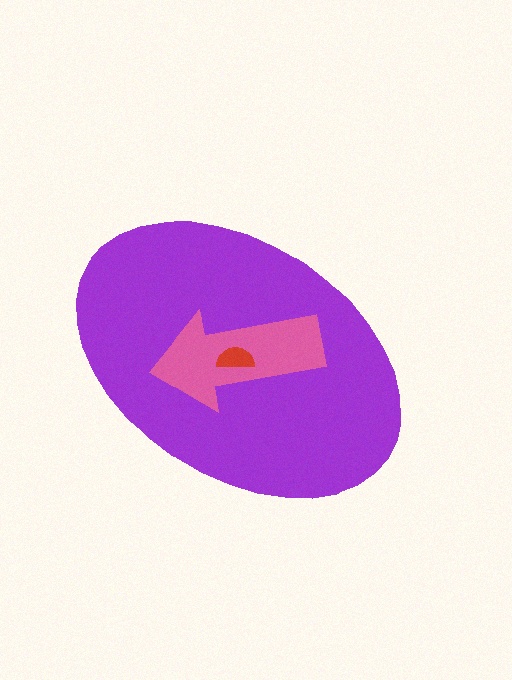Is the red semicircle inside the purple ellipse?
Yes.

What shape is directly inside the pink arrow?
The red semicircle.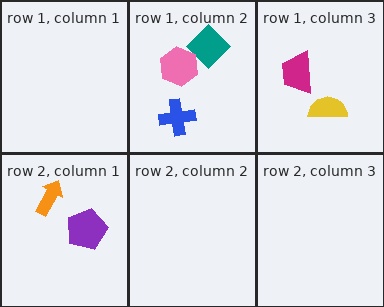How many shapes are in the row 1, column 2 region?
3.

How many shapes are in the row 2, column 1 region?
2.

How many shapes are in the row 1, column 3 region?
2.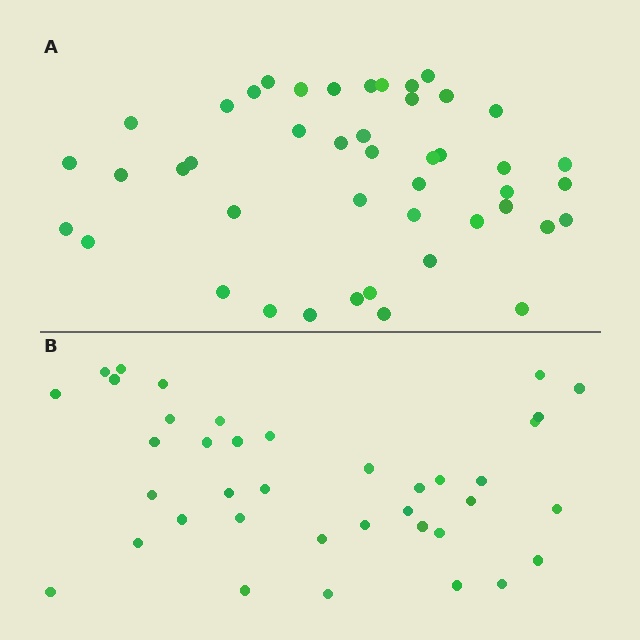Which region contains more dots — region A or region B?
Region A (the top region) has more dots.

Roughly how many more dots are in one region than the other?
Region A has roughly 8 or so more dots than region B.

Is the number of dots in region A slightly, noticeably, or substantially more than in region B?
Region A has only slightly more — the two regions are fairly close. The ratio is roughly 1.2 to 1.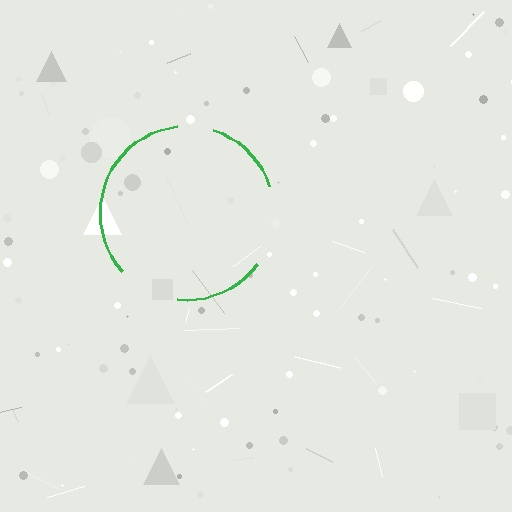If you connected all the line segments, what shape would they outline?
They would outline a circle.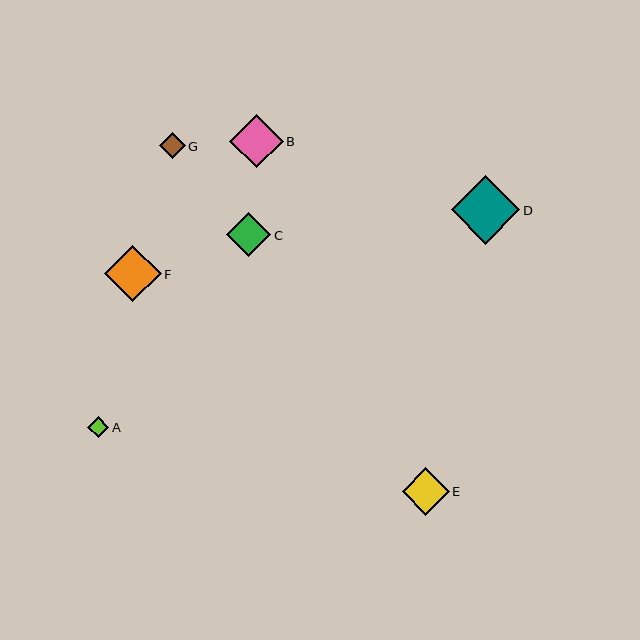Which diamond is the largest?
Diamond D is the largest with a size of approximately 68 pixels.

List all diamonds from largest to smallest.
From largest to smallest: D, F, B, E, C, G, A.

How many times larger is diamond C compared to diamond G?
Diamond C is approximately 1.7 times the size of diamond G.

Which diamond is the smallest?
Diamond A is the smallest with a size of approximately 21 pixels.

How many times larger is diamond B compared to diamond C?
Diamond B is approximately 1.2 times the size of diamond C.